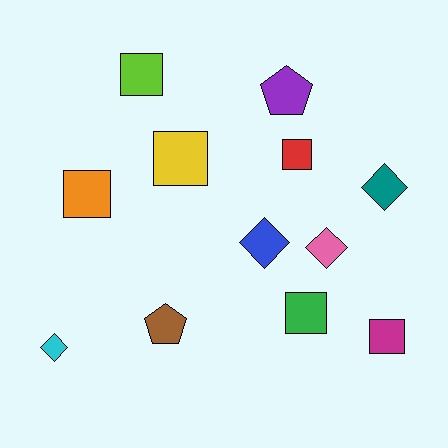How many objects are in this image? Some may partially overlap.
There are 12 objects.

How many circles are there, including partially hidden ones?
There are no circles.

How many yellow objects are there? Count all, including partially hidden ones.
There is 1 yellow object.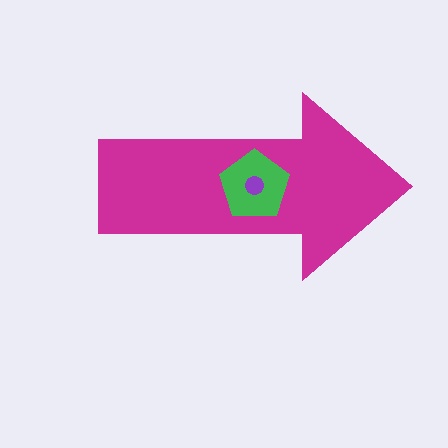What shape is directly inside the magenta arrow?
The green pentagon.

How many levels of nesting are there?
3.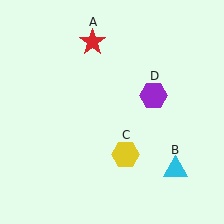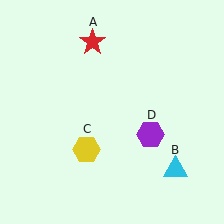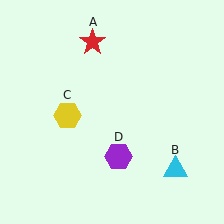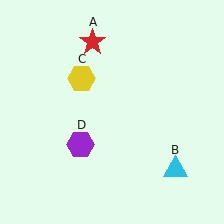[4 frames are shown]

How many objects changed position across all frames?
2 objects changed position: yellow hexagon (object C), purple hexagon (object D).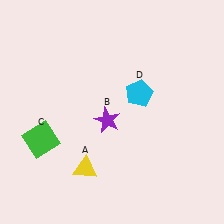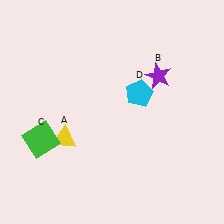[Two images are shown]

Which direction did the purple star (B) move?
The purple star (B) moved right.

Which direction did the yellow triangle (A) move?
The yellow triangle (A) moved up.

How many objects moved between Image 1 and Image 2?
2 objects moved between the two images.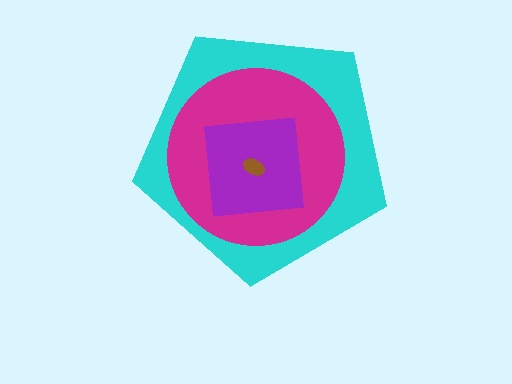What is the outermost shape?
The cyan pentagon.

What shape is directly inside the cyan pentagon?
The magenta circle.